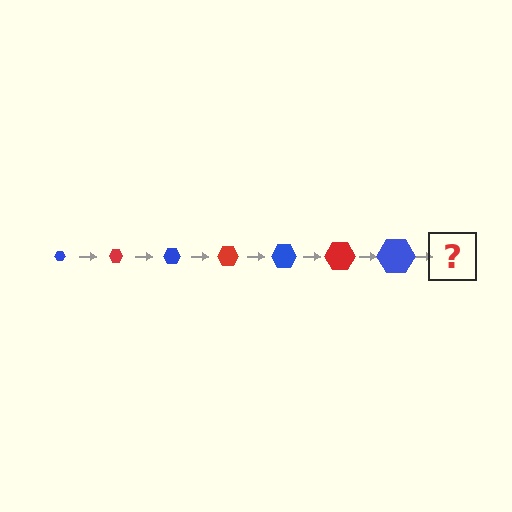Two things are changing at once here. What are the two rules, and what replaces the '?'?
The two rules are that the hexagon grows larger each step and the color cycles through blue and red. The '?' should be a red hexagon, larger than the previous one.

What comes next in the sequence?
The next element should be a red hexagon, larger than the previous one.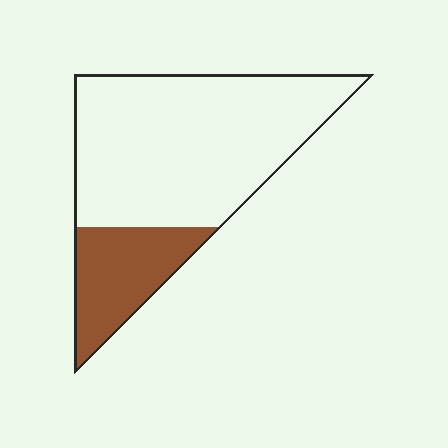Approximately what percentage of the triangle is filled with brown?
Approximately 25%.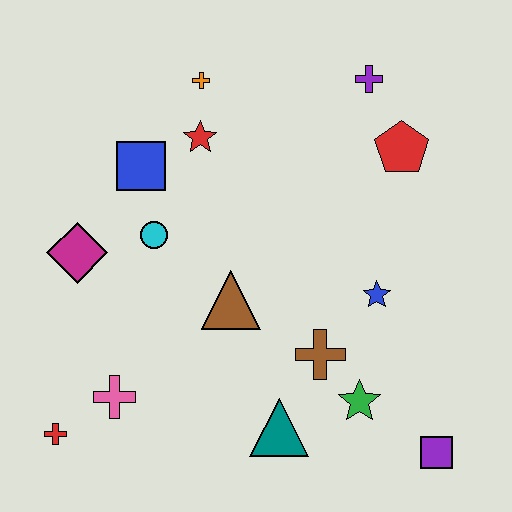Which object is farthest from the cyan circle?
The purple square is farthest from the cyan circle.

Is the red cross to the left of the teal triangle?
Yes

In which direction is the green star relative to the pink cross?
The green star is to the right of the pink cross.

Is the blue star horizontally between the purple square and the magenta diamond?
Yes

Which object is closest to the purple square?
The green star is closest to the purple square.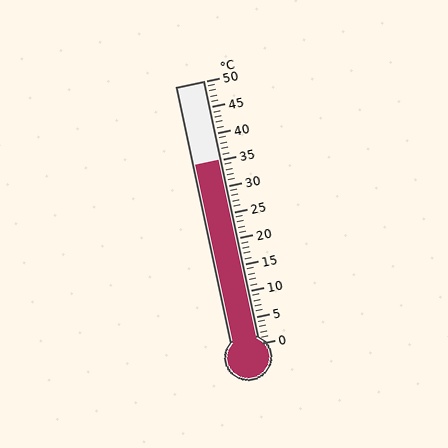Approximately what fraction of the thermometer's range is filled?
The thermometer is filled to approximately 70% of its range.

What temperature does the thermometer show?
The thermometer shows approximately 35°C.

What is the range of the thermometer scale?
The thermometer scale ranges from 0°C to 50°C.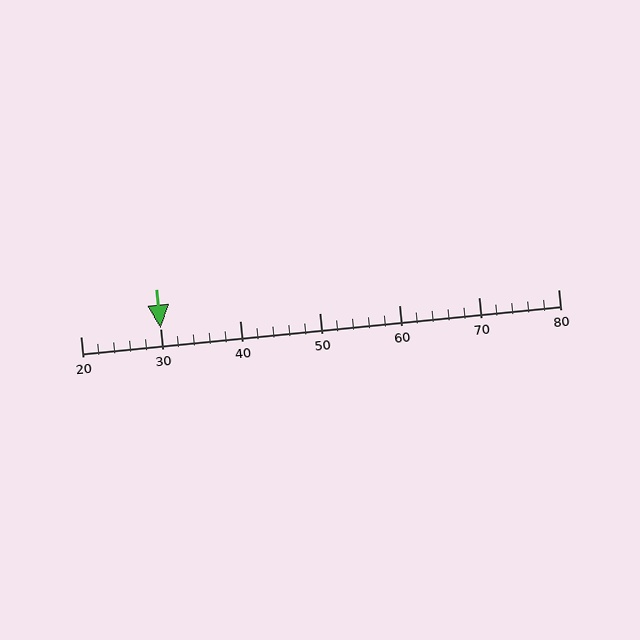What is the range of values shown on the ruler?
The ruler shows values from 20 to 80.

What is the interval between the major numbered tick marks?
The major tick marks are spaced 10 units apart.